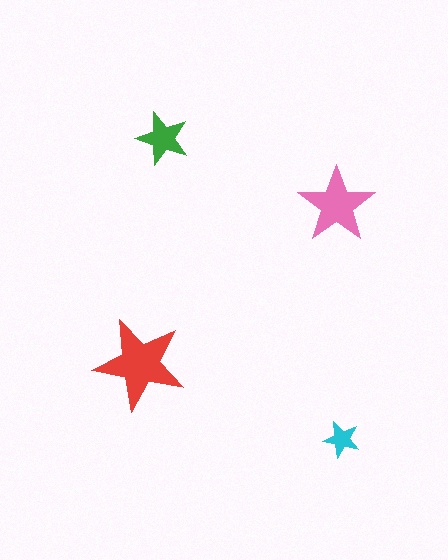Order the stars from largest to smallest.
the red one, the pink one, the green one, the cyan one.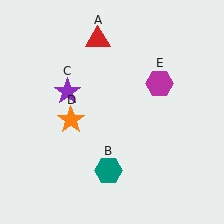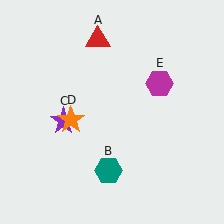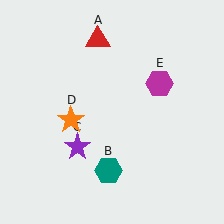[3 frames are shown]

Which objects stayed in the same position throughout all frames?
Red triangle (object A) and teal hexagon (object B) and orange star (object D) and magenta hexagon (object E) remained stationary.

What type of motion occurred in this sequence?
The purple star (object C) rotated counterclockwise around the center of the scene.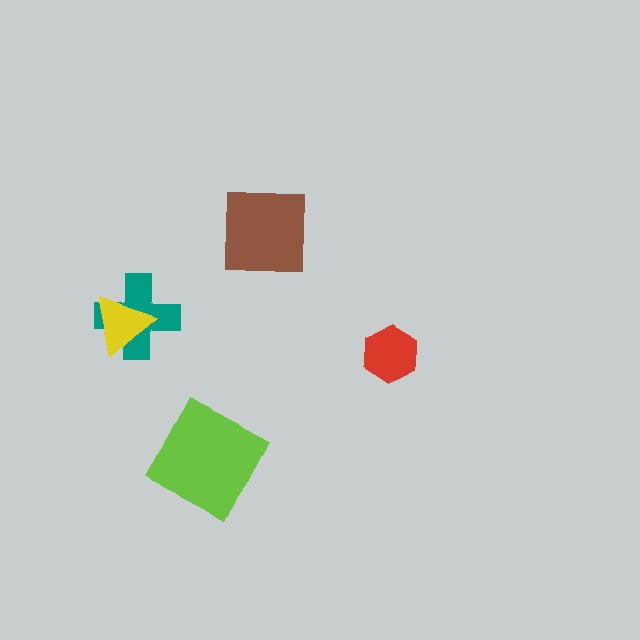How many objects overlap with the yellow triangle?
1 object overlaps with the yellow triangle.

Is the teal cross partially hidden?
Yes, it is partially covered by another shape.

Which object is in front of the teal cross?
The yellow triangle is in front of the teal cross.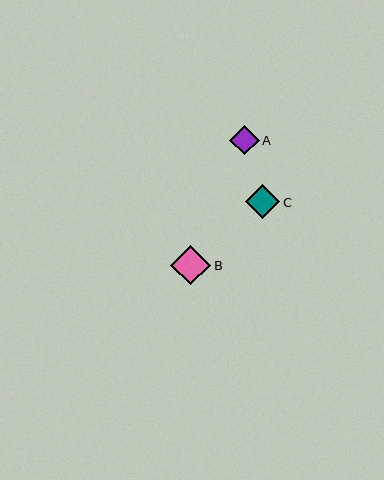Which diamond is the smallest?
Diamond A is the smallest with a size of approximately 29 pixels.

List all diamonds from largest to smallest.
From largest to smallest: B, C, A.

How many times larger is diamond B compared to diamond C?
Diamond B is approximately 1.2 times the size of diamond C.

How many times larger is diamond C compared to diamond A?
Diamond C is approximately 1.2 times the size of diamond A.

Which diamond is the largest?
Diamond B is the largest with a size of approximately 40 pixels.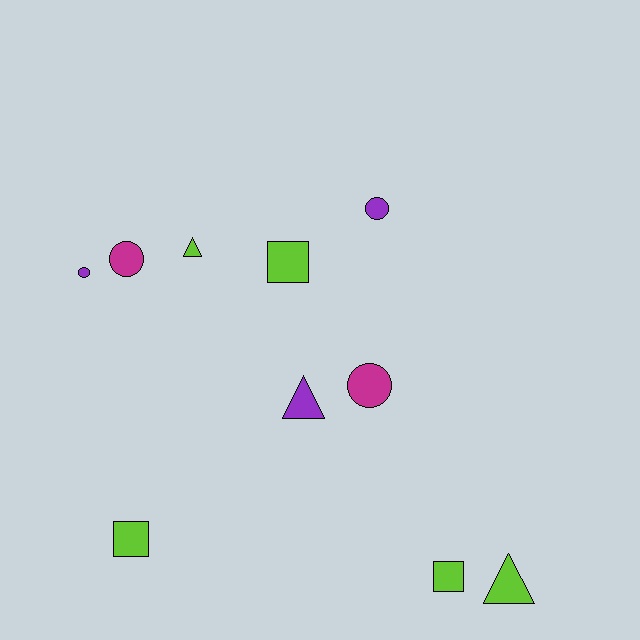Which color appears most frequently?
Lime, with 5 objects.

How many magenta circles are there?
There are 2 magenta circles.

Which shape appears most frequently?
Circle, with 4 objects.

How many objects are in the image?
There are 10 objects.